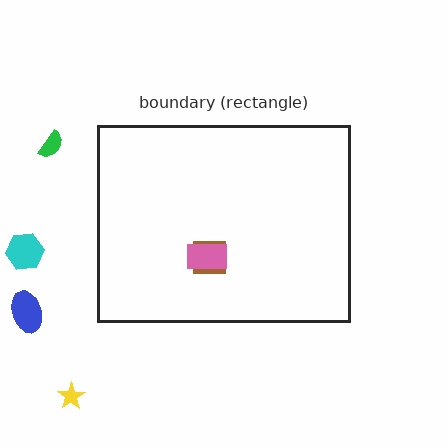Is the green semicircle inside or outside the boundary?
Outside.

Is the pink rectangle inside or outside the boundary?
Inside.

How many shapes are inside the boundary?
2 inside, 4 outside.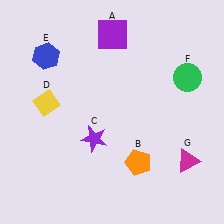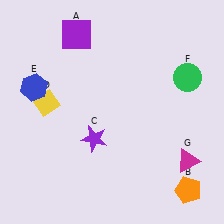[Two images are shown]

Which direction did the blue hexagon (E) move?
The blue hexagon (E) moved down.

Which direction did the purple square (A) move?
The purple square (A) moved left.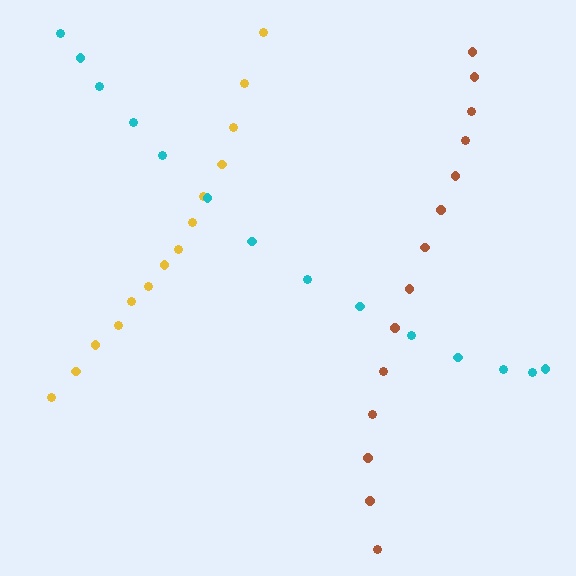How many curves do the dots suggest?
There are 3 distinct paths.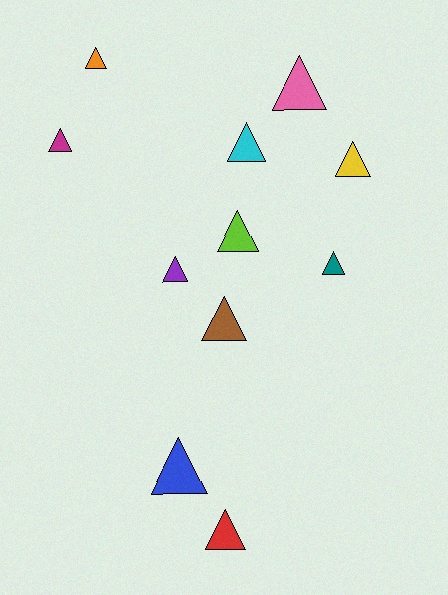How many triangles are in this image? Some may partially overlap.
There are 11 triangles.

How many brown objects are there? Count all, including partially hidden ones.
There is 1 brown object.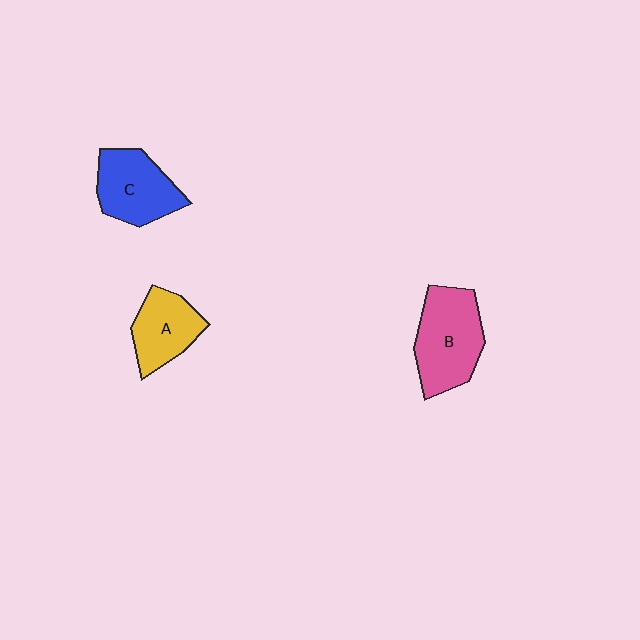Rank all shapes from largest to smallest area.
From largest to smallest: B (pink), C (blue), A (yellow).